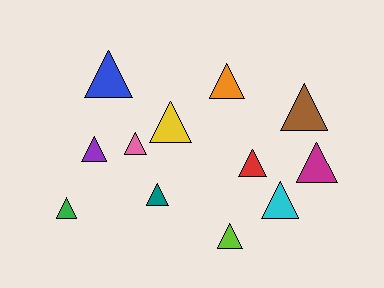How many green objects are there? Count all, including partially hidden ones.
There is 1 green object.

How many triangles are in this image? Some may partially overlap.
There are 12 triangles.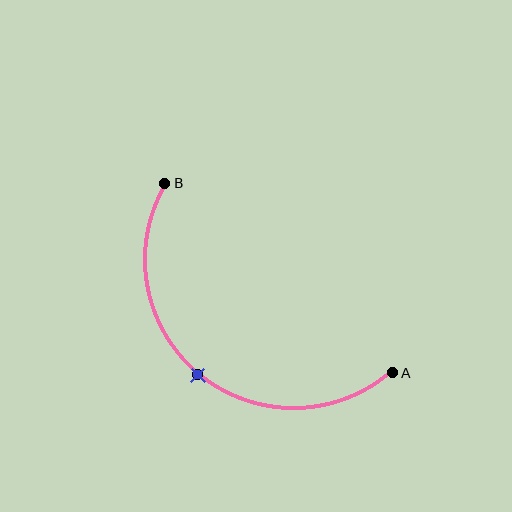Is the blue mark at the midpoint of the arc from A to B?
Yes. The blue mark lies on the arc at equal arc-length from both A and B — it is the arc midpoint.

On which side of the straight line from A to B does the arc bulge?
The arc bulges below and to the left of the straight line connecting A and B.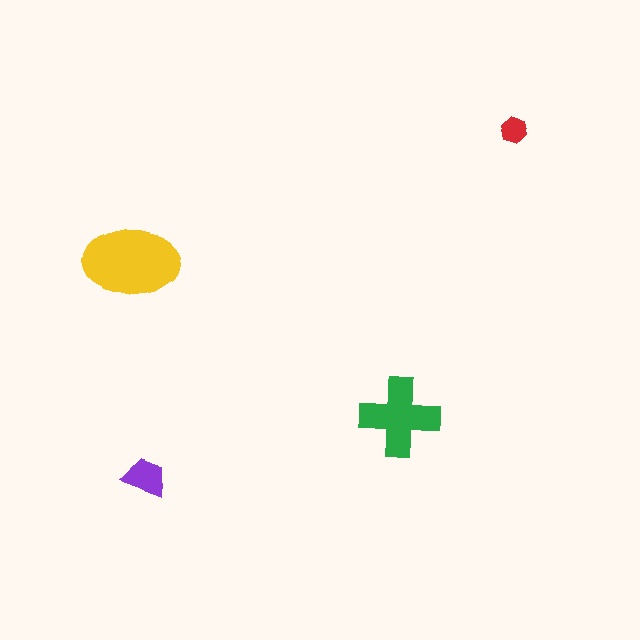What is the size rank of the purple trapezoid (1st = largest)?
3rd.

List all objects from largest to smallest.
The yellow ellipse, the green cross, the purple trapezoid, the red hexagon.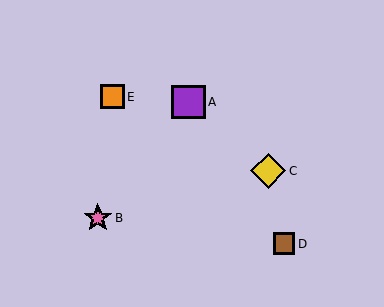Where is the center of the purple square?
The center of the purple square is at (188, 102).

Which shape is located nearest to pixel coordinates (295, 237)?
The brown square (labeled D) at (284, 244) is nearest to that location.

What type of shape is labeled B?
Shape B is a pink star.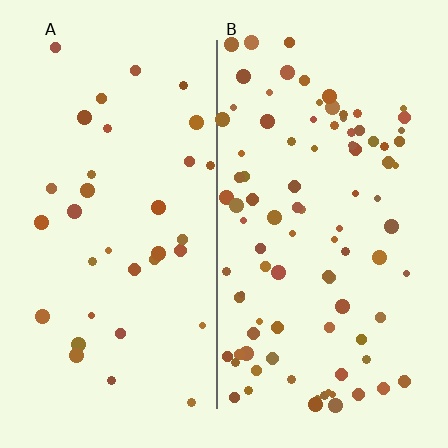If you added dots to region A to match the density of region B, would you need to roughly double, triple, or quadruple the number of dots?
Approximately triple.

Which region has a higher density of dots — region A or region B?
B (the right).